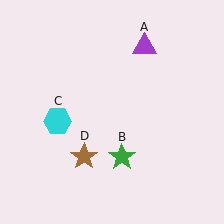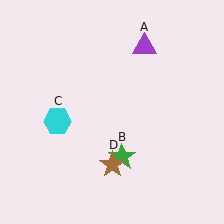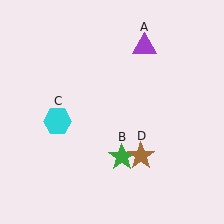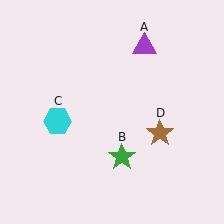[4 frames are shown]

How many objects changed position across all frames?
1 object changed position: brown star (object D).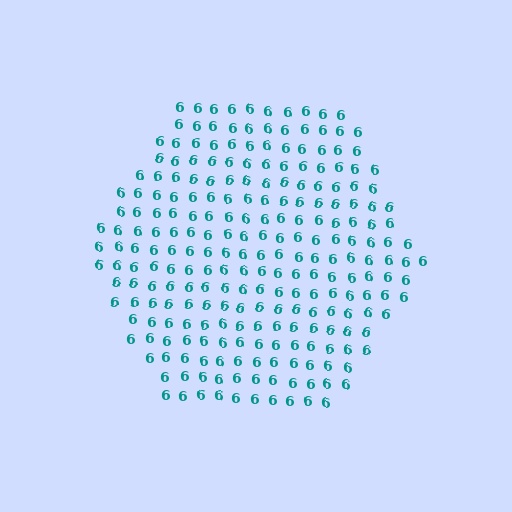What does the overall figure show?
The overall figure shows a hexagon.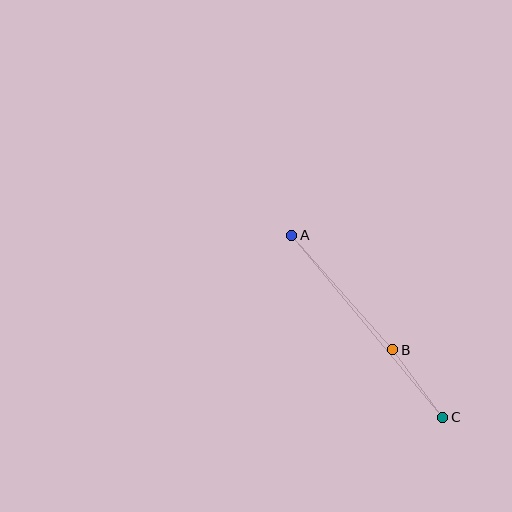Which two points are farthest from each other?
Points A and C are farthest from each other.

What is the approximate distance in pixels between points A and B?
The distance between A and B is approximately 153 pixels.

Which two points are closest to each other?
Points B and C are closest to each other.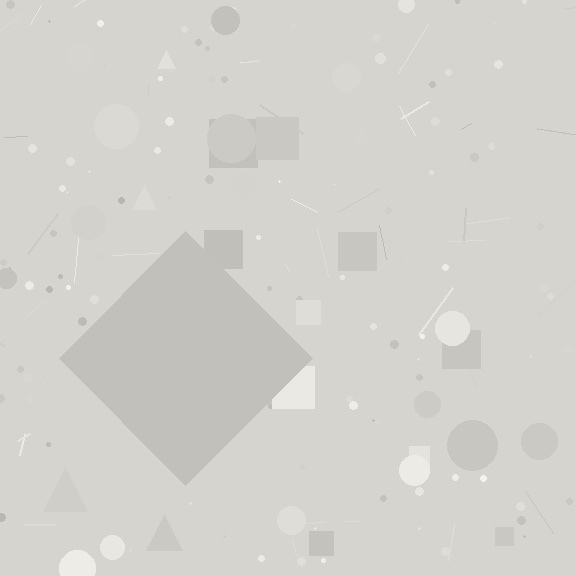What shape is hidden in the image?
A diamond is hidden in the image.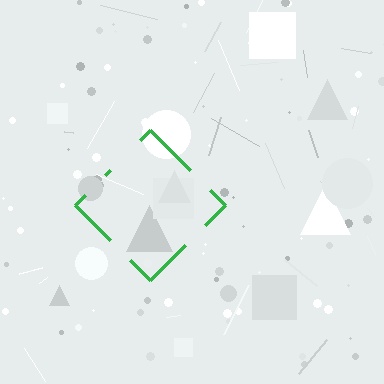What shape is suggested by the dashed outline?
The dashed outline suggests a diamond.